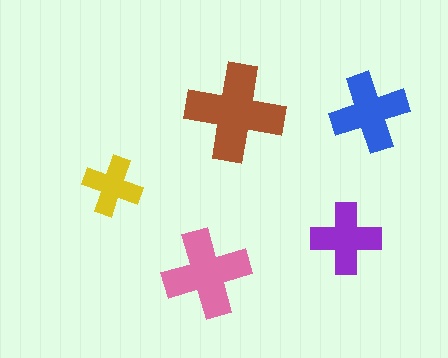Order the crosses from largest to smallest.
the brown one, the pink one, the blue one, the purple one, the yellow one.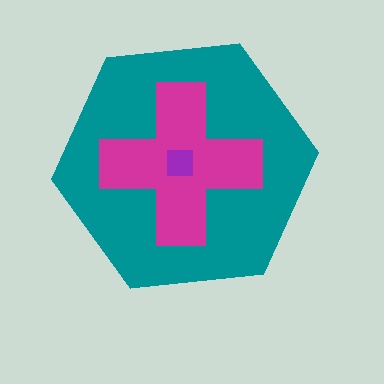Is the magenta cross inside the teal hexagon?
Yes.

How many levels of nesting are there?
3.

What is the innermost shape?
The purple square.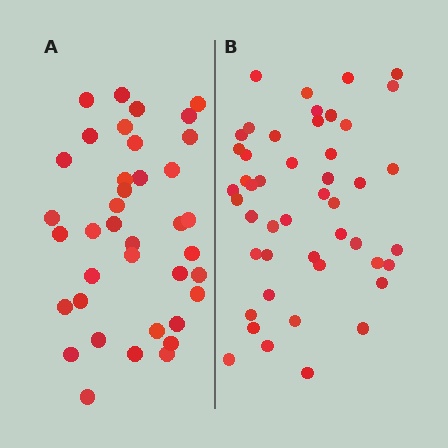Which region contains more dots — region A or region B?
Region B (the right region) has more dots.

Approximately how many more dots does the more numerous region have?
Region B has roughly 8 or so more dots than region A.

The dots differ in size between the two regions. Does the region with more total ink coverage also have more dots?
No. Region A has more total ink coverage because its dots are larger, but region B actually contains more individual dots. Total area can be misleading — the number of items is what matters here.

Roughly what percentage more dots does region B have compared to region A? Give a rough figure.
About 25% more.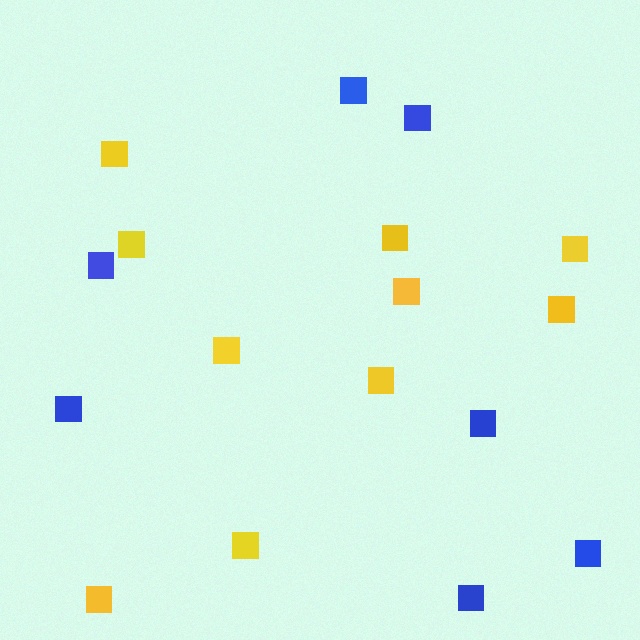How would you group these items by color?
There are 2 groups: one group of blue squares (7) and one group of yellow squares (10).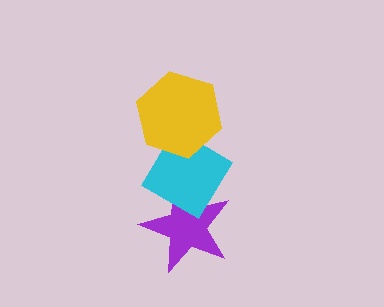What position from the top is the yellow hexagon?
The yellow hexagon is 1st from the top.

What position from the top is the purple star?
The purple star is 3rd from the top.